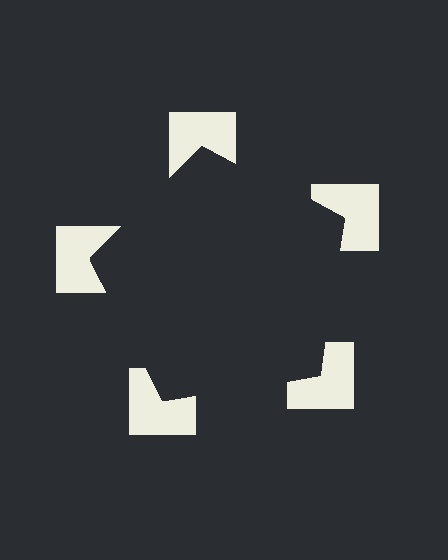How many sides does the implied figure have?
5 sides.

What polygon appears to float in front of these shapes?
An illusory pentagon — its edges are inferred from the aligned wedge cuts in the notched squares, not physically drawn.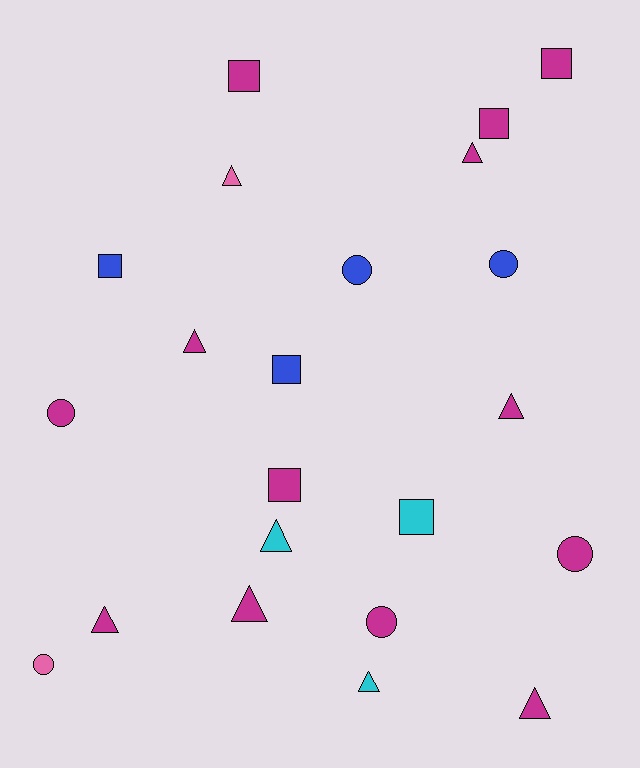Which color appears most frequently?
Magenta, with 13 objects.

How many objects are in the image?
There are 22 objects.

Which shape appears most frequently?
Triangle, with 9 objects.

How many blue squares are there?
There are 2 blue squares.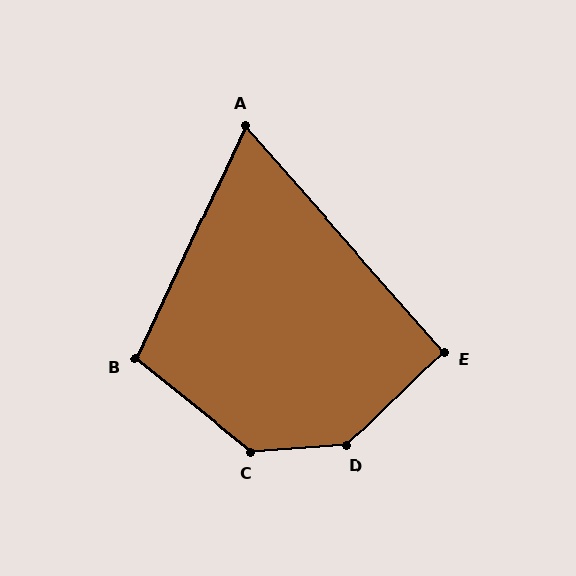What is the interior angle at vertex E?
Approximately 93 degrees (approximately right).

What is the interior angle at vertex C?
Approximately 137 degrees (obtuse).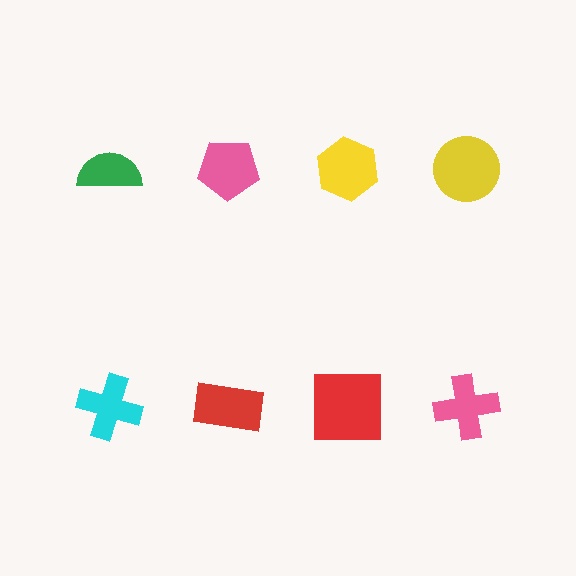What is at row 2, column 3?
A red square.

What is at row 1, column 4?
A yellow circle.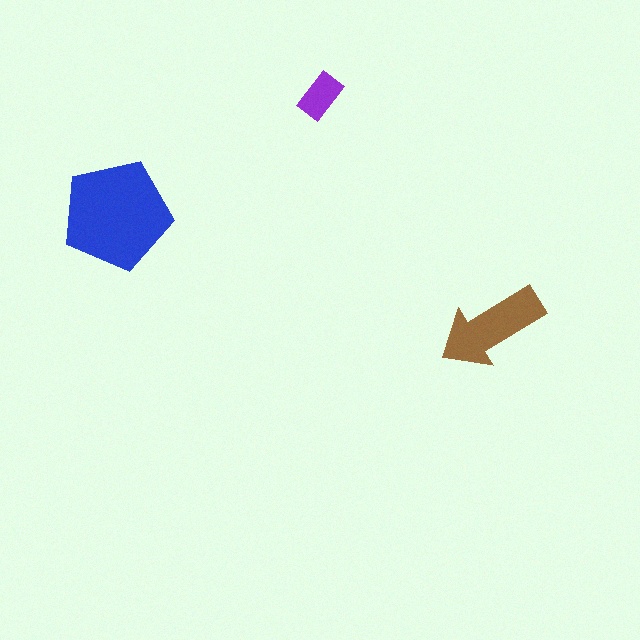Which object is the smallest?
The purple rectangle.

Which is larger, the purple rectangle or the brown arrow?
The brown arrow.